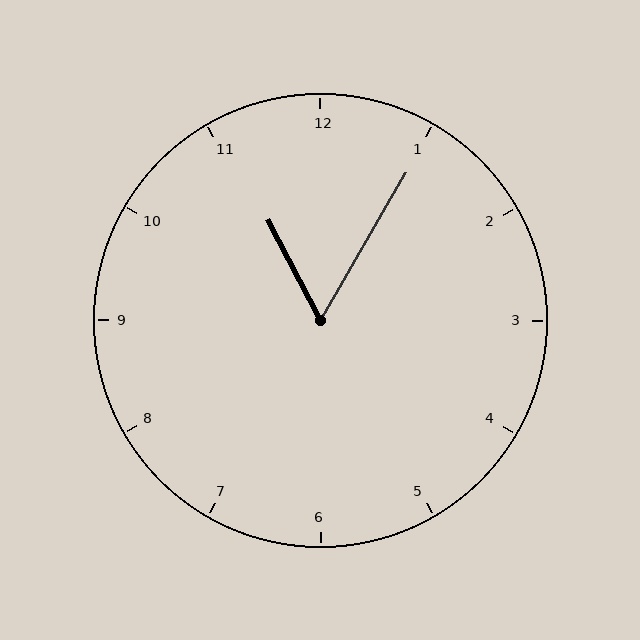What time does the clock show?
11:05.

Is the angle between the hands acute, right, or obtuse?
It is acute.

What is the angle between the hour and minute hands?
Approximately 58 degrees.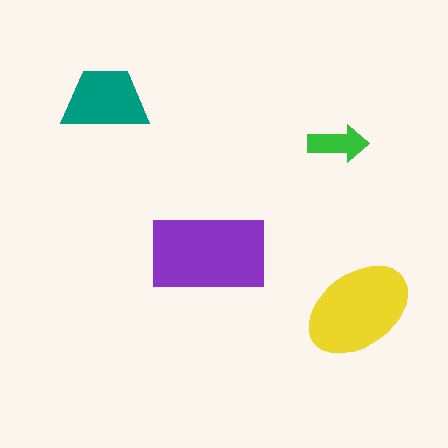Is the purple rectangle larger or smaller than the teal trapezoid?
Larger.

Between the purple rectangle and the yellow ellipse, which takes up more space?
The purple rectangle.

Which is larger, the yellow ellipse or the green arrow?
The yellow ellipse.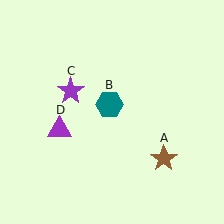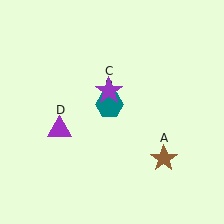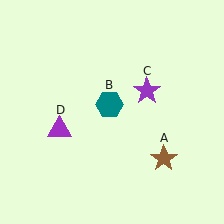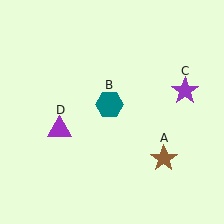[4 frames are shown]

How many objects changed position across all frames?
1 object changed position: purple star (object C).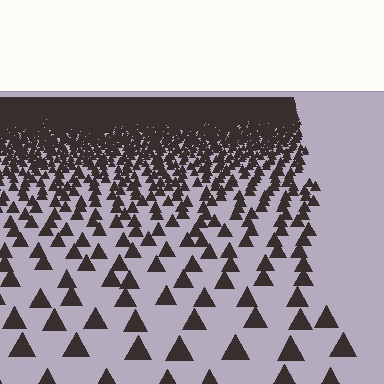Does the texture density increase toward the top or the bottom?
Density increases toward the top.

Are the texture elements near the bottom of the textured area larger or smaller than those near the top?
Larger. Near the bottom, elements are closer to the viewer and appear at a bigger on-screen size.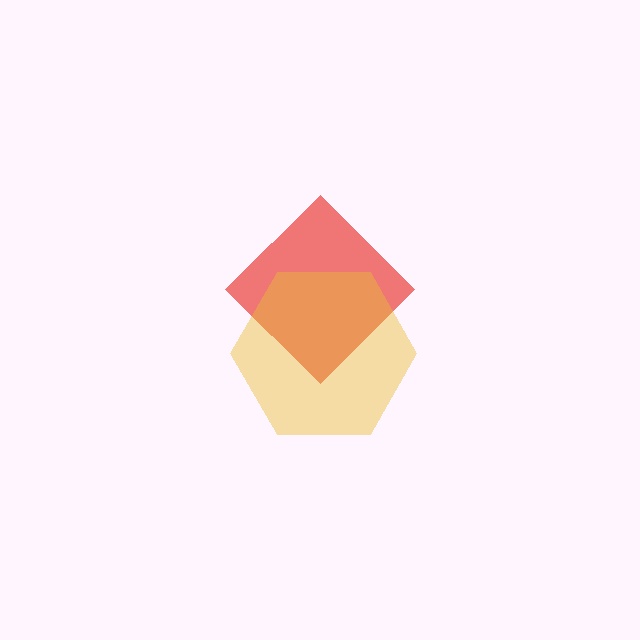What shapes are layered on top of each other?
The layered shapes are: a red diamond, a yellow hexagon.